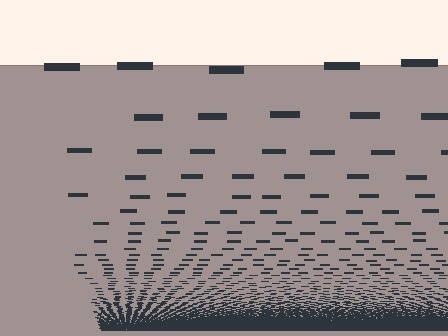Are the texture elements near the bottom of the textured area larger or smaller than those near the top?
Smaller. The gradient is inverted — elements near the bottom are smaller and denser.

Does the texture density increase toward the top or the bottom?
Density increases toward the bottom.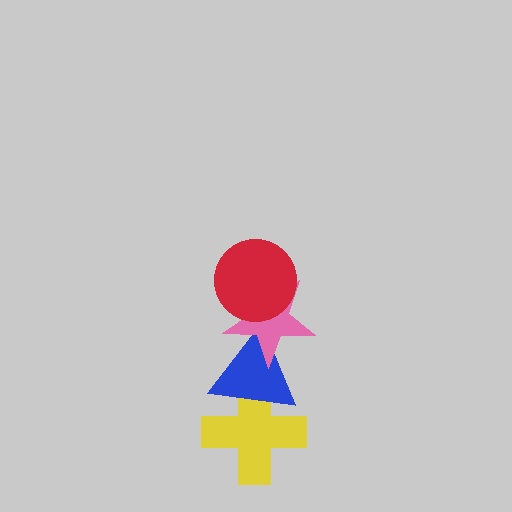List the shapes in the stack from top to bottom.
From top to bottom: the red circle, the pink star, the blue triangle, the yellow cross.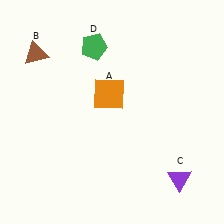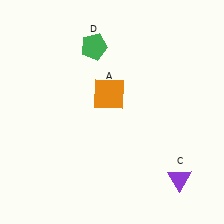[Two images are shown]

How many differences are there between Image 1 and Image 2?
There is 1 difference between the two images.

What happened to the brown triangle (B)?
The brown triangle (B) was removed in Image 2. It was in the top-left area of Image 1.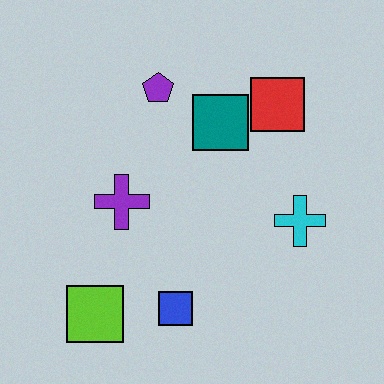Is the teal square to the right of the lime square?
Yes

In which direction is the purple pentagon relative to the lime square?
The purple pentagon is above the lime square.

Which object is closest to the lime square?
The blue square is closest to the lime square.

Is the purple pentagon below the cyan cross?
No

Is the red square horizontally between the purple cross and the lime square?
No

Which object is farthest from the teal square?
The lime square is farthest from the teal square.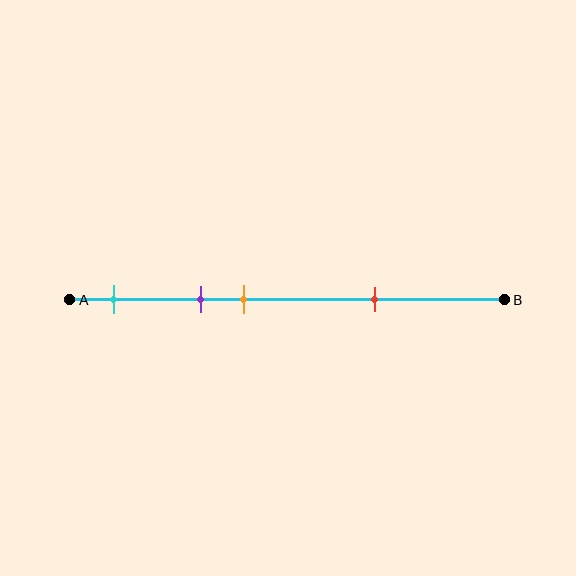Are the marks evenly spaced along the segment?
No, the marks are not evenly spaced.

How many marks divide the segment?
There are 4 marks dividing the segment.